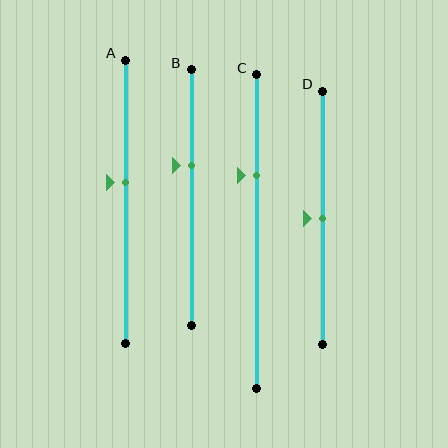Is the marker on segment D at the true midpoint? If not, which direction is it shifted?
Yes, the marker on segment D is at the true midpoint.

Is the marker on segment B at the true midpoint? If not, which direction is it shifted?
No, the marker on segment B is shifted upward by about 12% of the segment length.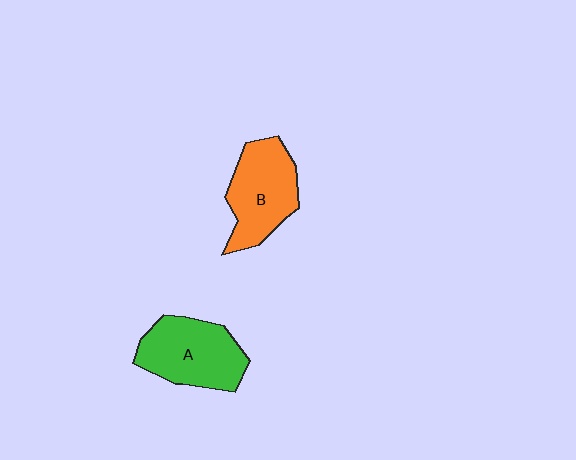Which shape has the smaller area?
Shape B (orange).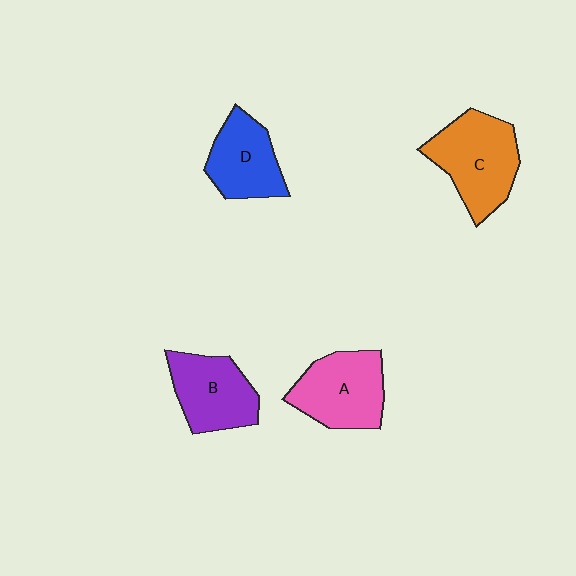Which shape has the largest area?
Shape C (orange).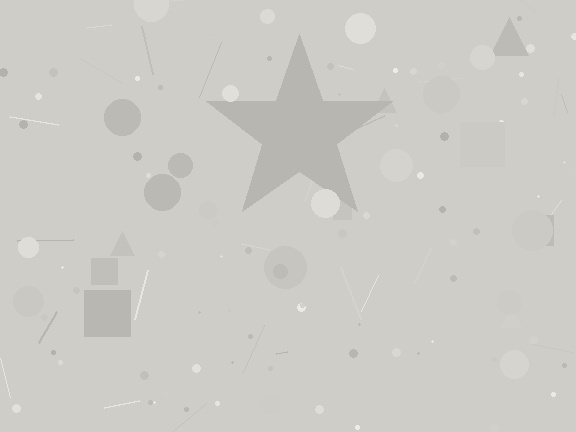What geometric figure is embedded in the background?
A star is embedded in the background.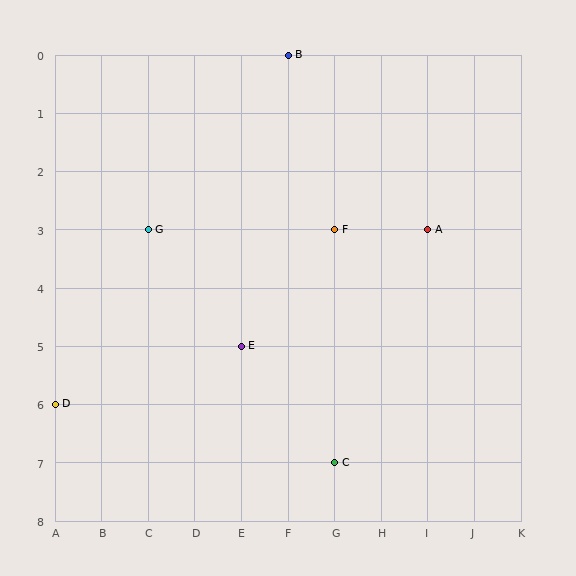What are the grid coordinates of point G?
Point G is at grid coordinates (C, 3).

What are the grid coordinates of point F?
Point F is at grid coordinates (G, 3).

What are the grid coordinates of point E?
Point E is at grid coordinates (E, 5).